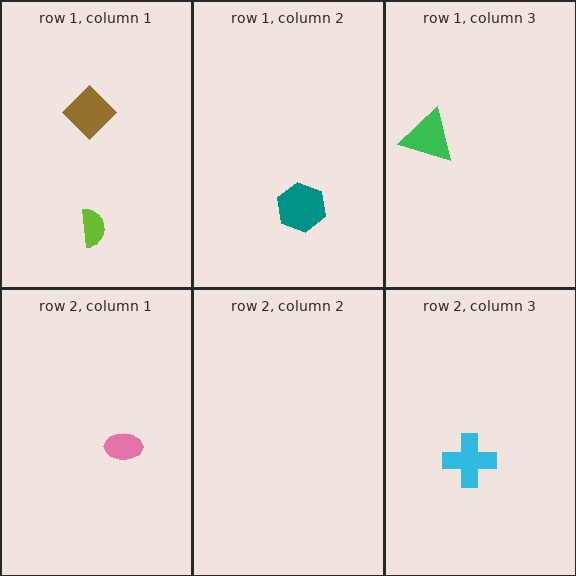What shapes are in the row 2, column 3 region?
The cyan cross.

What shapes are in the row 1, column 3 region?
The green triangle.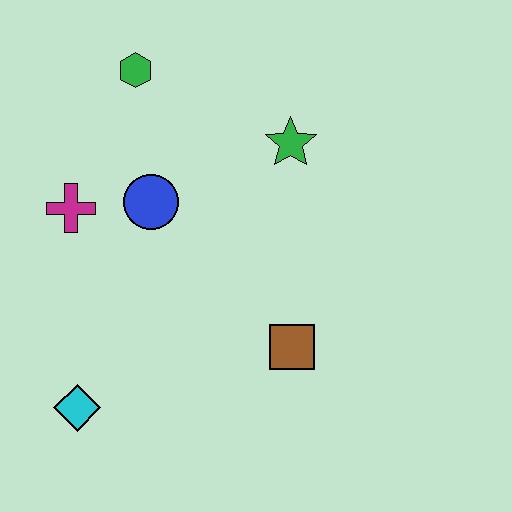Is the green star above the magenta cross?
Yes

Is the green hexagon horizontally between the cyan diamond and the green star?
Yes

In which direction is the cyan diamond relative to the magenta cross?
The cyan diamond is below the magenta cross.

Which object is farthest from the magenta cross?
The brown square is farthest from the magenta cross.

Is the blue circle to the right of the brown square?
No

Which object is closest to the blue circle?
The magenta cross is closest to the blue circle.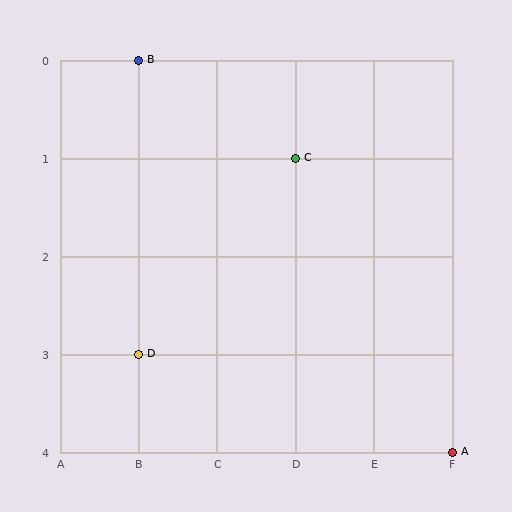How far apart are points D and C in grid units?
Points D and C are 2 columns and 2 rows apart (about 2.8 grid units diagonally).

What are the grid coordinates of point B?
Point B is at grid coordinates (B, 0).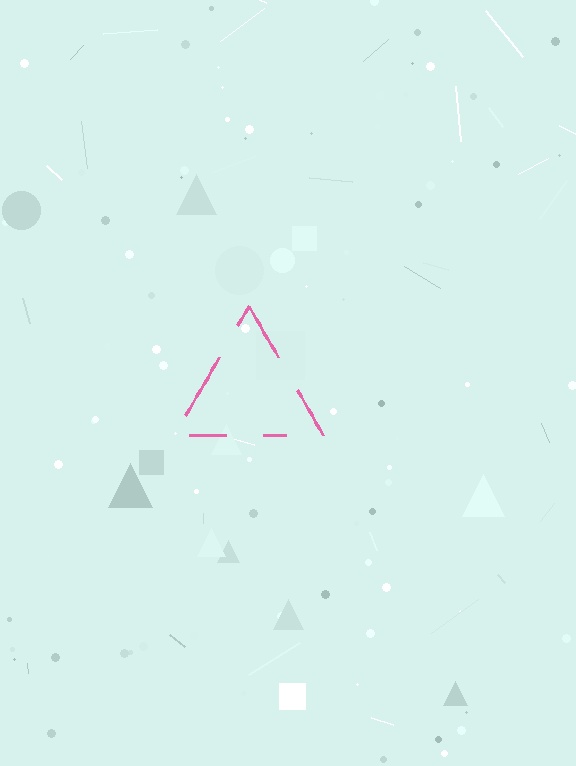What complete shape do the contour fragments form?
The contour fragments form a triangle.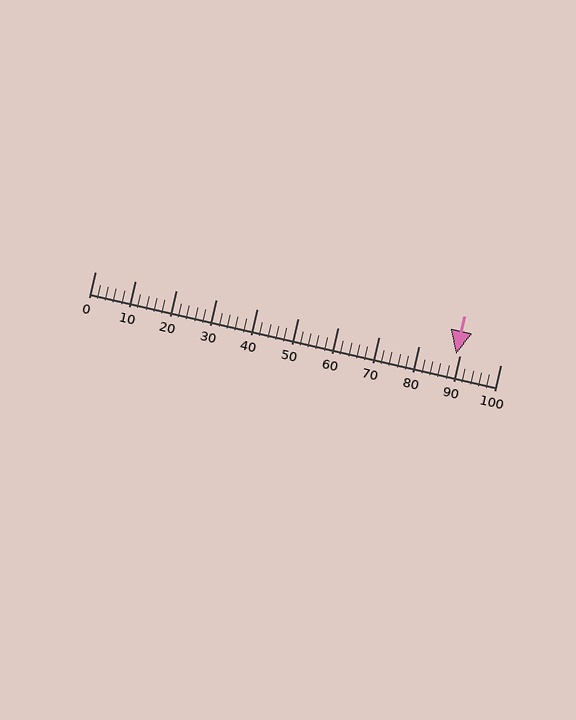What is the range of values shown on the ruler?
The ruler shows values from 0 to 100.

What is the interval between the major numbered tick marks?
The major tick marks are spaced 10 units apart.